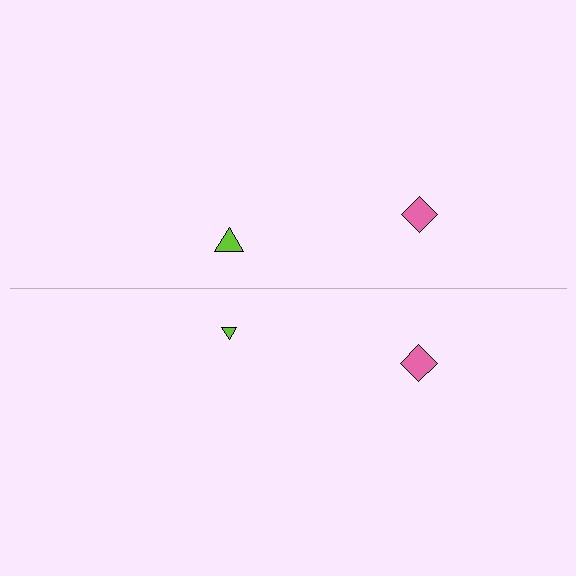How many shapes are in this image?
There are 4 shapes in this image.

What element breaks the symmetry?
The lime triangle on the bottom side has a different size than its mirror counterpart.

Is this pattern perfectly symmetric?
No, the pattern is not perfectly symmetric. The lime triangle on the bottom side has a different size than its mirror counterpart.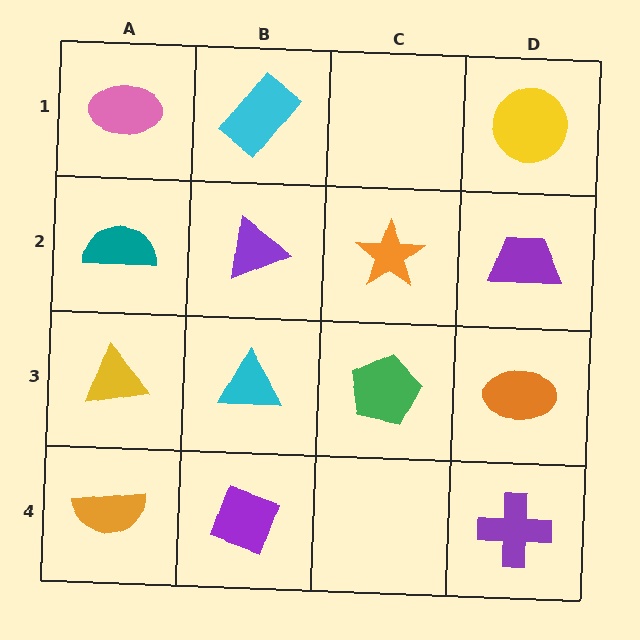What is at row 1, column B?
A cyan rectangle.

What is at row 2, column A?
A teal semicircle.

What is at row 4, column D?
A purple cross.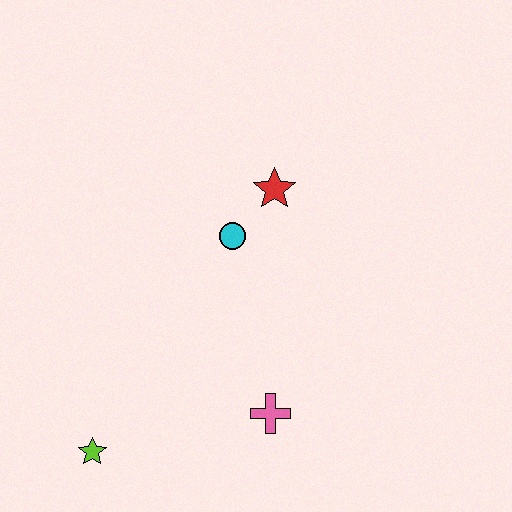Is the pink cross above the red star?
No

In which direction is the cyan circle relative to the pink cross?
The cyan circle is above the pink cross.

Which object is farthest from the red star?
The lime star is farthest from the red star.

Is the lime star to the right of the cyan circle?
No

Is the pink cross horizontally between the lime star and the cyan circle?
No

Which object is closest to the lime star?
The pink cross is closest to the lime star.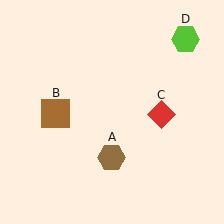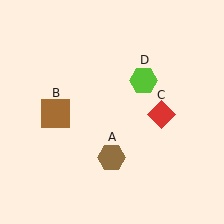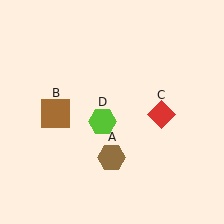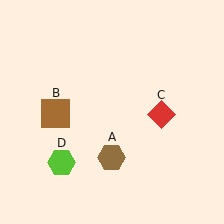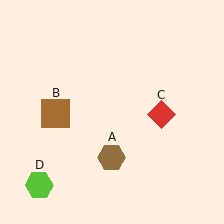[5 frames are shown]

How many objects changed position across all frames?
1 object changed position: lime hexagon (object D).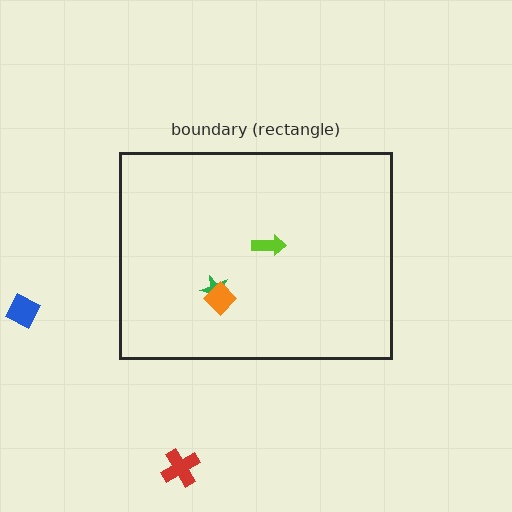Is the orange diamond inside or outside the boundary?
Inside.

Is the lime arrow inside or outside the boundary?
Inside.